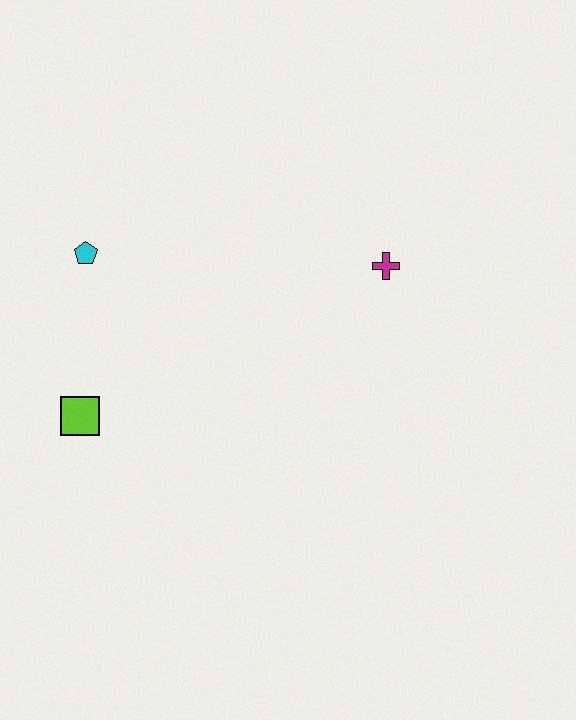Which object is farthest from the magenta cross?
The lime square is farthest from the magenta cross.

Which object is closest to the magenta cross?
The cyan pentagon is closest to the magenta cross.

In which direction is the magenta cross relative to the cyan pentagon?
The magenta cross is to the right of the cyan pentagon.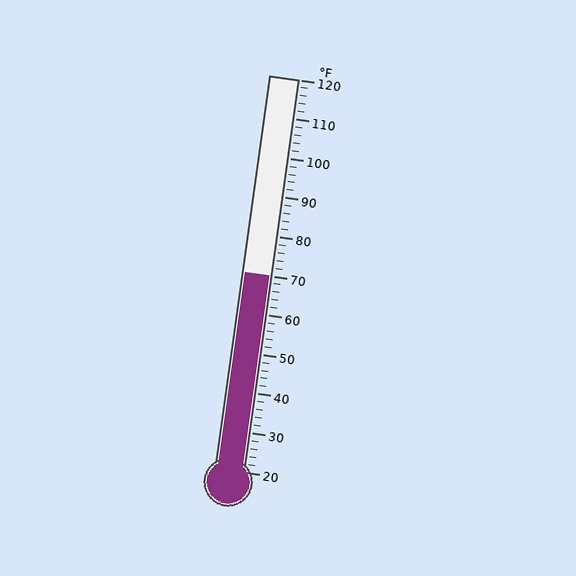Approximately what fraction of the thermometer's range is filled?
The thermometer is filled to approximately 50% of its range.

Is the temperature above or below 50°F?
The temperature is above 50°F.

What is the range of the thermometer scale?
The thermometer scale ranges from 20°F to 120°F.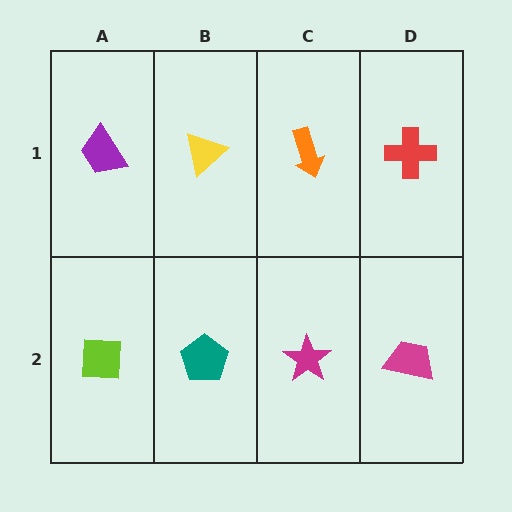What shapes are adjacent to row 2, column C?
An orange arrow (row 1, column C), a teal pentagon (row 2, column B), a magenta trapezoid (row 2, column D).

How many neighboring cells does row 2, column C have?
3.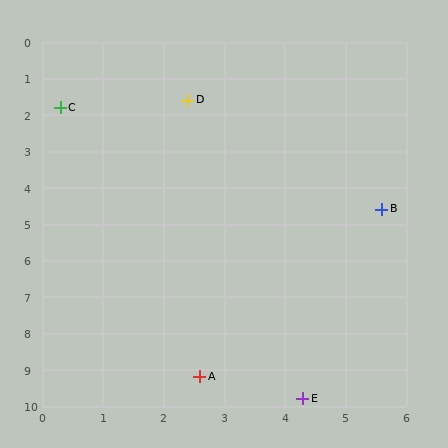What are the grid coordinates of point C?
Point C is at approximately (0.3, 1.8).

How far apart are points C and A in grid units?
Points C and A are about 7.7 grid units apart.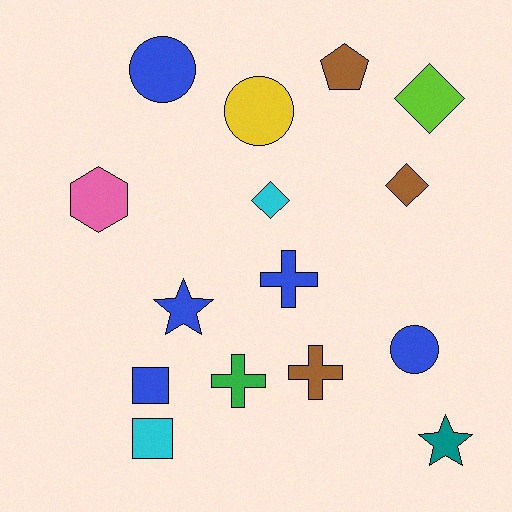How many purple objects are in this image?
There are no purple objects.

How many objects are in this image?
There are 15 objects.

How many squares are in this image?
There are 2 squares.